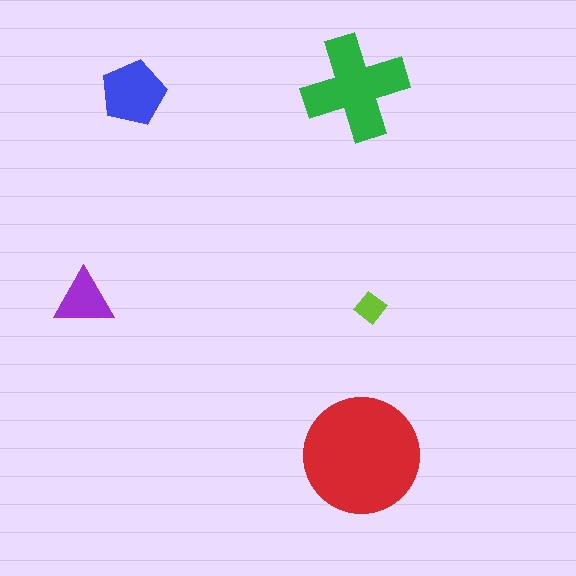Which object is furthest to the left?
The purple triangle is leftmost.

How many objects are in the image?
There are 5 objects in the image.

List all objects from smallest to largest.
The lime diamond, the purple triangle, the blue pentagon, the green cross, the red circle.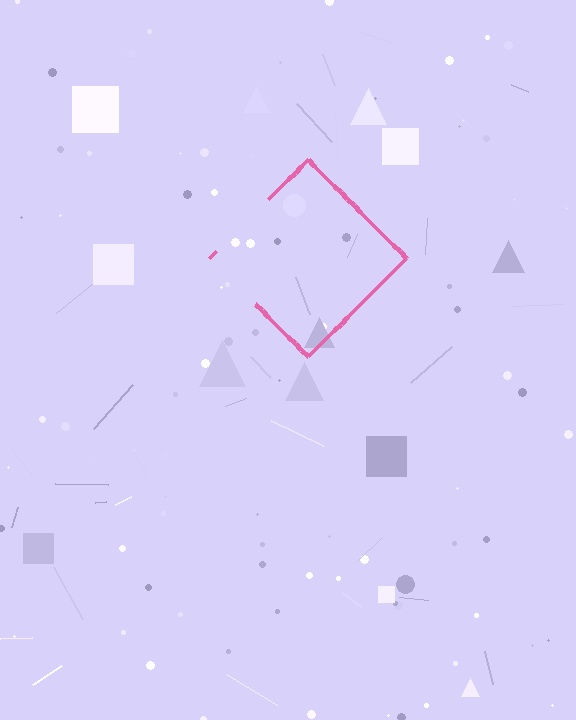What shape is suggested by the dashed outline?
The dashed outline suggests a diamond.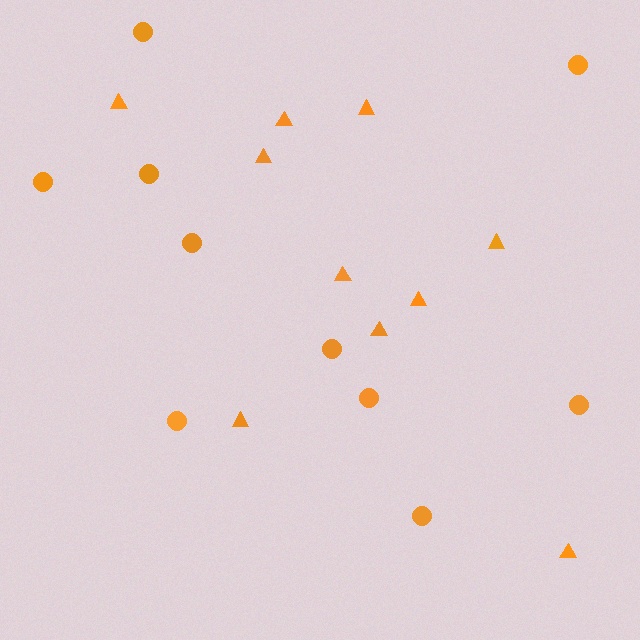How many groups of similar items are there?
There are 2 groups: one group of circles (10) and one group of triangles (10).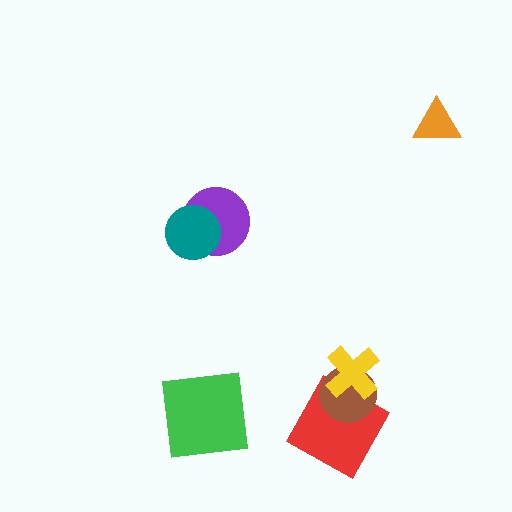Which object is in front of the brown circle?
The yellow cross is in front of the brown circle.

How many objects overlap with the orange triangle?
0 objects overlap with the orange triangle.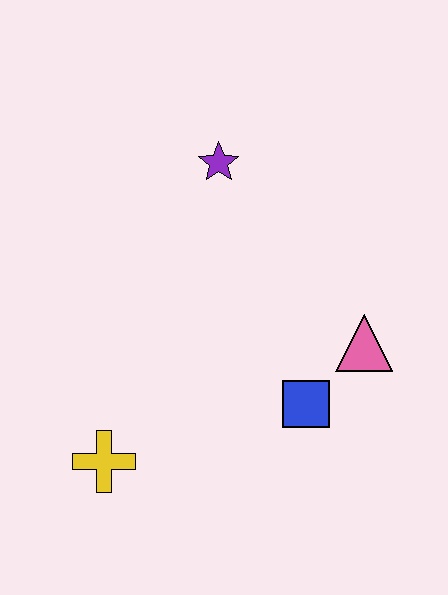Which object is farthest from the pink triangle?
The yellow cross is farthest from the pink triangle.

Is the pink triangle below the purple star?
Yes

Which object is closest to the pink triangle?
The blue square is closest to the pink triangle.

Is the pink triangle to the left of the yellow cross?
No